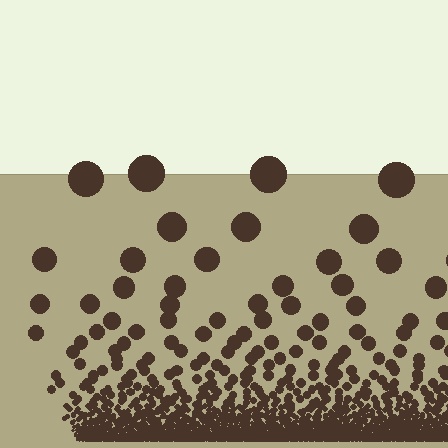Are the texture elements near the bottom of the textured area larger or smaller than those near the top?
Smaller. The gradient is inverted — elements near the bottom are smaller and denser.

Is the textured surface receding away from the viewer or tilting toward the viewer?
The surface appears to tilt toward the viewer. Texture elements get larger and sparser toward the top.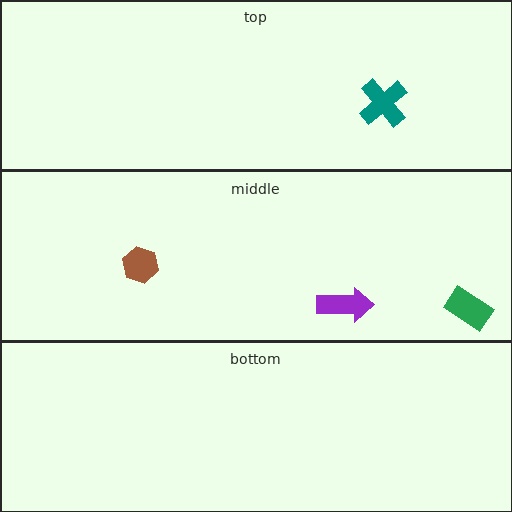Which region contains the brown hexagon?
The middle region.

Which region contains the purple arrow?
The middle region.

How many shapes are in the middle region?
3.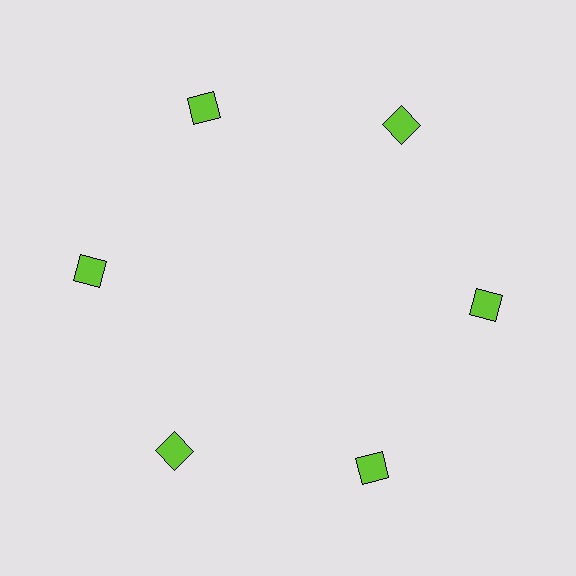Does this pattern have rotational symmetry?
Yes, this pattern has 6-fold rotational symmetry. It looks the same after rotating 60 degrees around the center.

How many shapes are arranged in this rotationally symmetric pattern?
There are 6 shapes, arranged in 6 groups of 1.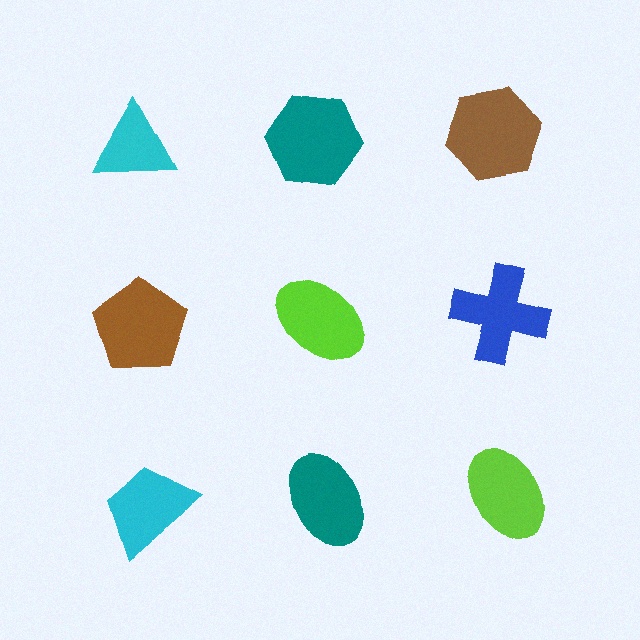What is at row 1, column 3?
A brown hexagon.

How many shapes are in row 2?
3 shapes.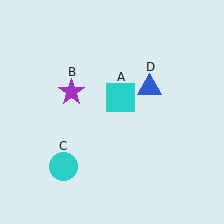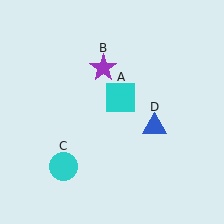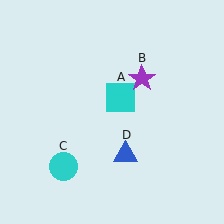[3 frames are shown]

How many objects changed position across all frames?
2 objects changed position: purple star (object B), blue triangle (object D).